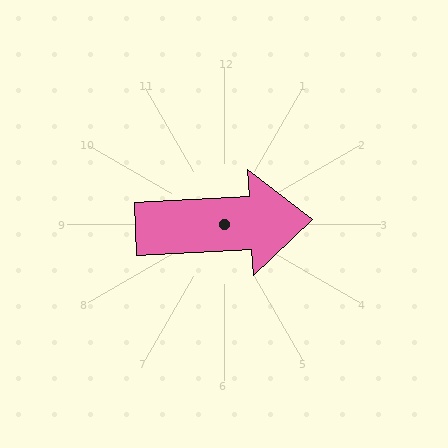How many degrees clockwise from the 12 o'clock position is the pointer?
Approximately 87 degrees.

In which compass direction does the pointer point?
East.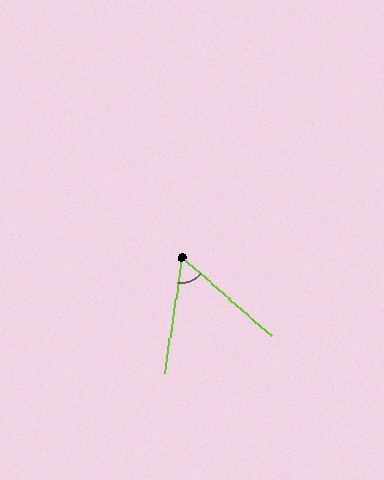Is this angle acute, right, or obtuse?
It is acute.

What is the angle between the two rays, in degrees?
Approximately 57 degrees.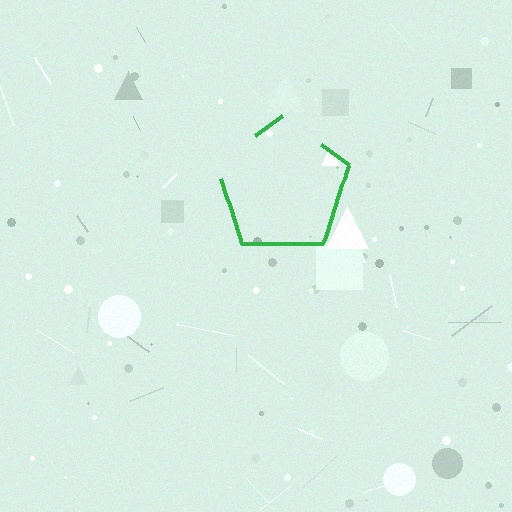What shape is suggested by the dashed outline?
The dashed outline suggests a pentagon.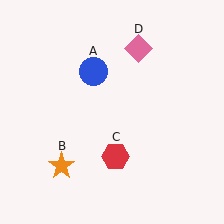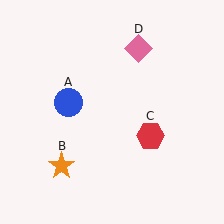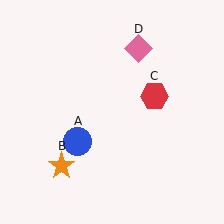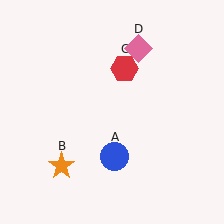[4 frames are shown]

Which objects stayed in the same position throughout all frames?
Orange star (object B) and pink diamond (object D) remained stationary.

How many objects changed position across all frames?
2 objects changed position: blue circle (object A), red hexagon (object C).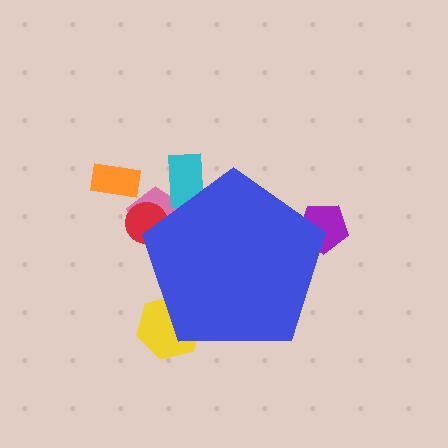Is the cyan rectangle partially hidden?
Yes, the cyan rectangle is partially hidden behind the blue pentagon.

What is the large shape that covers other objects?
A blue pentagon.